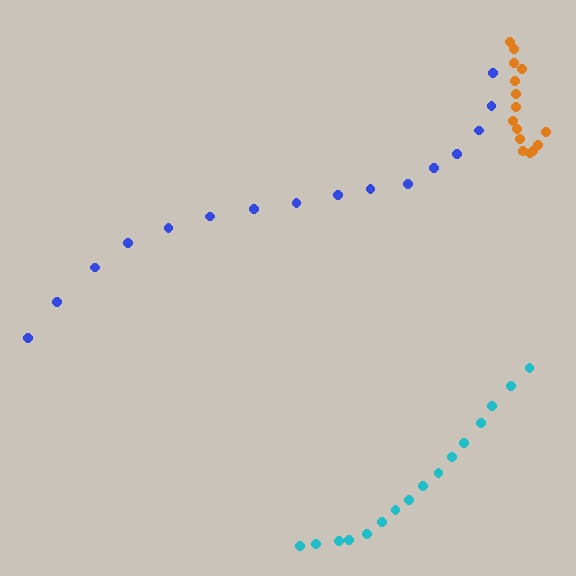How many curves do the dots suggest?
There are 3 distinct paths.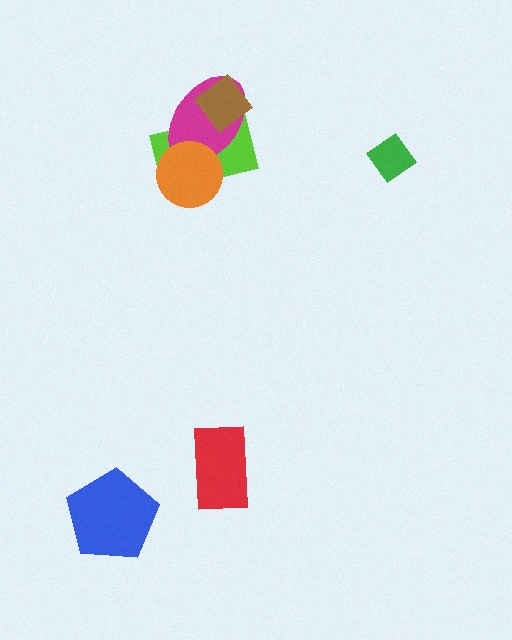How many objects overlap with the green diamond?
0 objects overlap with the green diamond.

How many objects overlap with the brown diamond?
2 objects overlap with the brown diamond.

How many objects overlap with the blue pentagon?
0 objects overlap with the blue pentagon.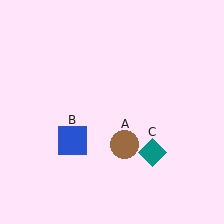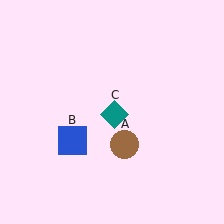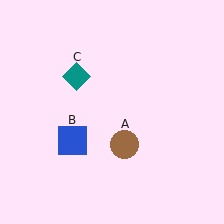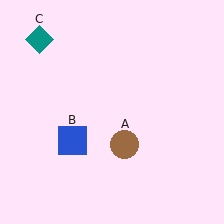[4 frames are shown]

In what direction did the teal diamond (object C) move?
The teal diamond (object C) moved up and to the left.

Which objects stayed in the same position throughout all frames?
Brown circle (object A) and blue square (object B) remained stationary.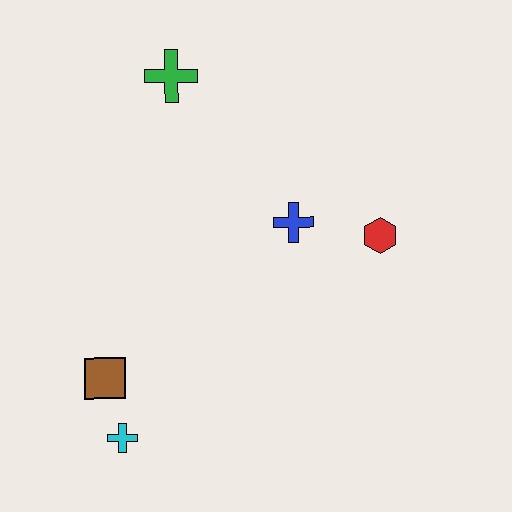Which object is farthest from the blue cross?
The cyan cross is farthest from the blue cross.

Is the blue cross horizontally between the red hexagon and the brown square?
Yes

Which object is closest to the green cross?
The blue cross is closest to the green cross.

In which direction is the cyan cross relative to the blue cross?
The cyan cross is below the blue cross.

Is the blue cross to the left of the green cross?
No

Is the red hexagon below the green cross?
Yes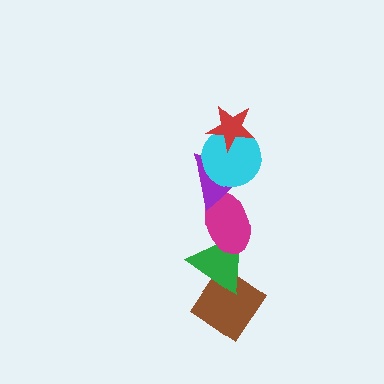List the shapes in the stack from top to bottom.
From top to bottom: the red star, the cyan circle, the purple triangle, the magenta ellipse, the green triangle, the brown diamond.